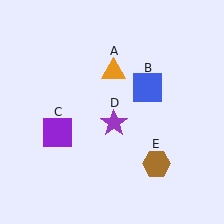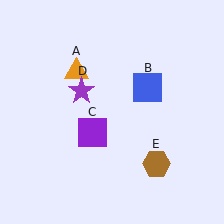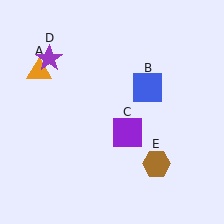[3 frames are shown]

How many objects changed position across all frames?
3 objects changed position: orange triangle (object A), purple square (object C), purple star (object D).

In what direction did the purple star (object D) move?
The purple star (object D) moved up and to the left.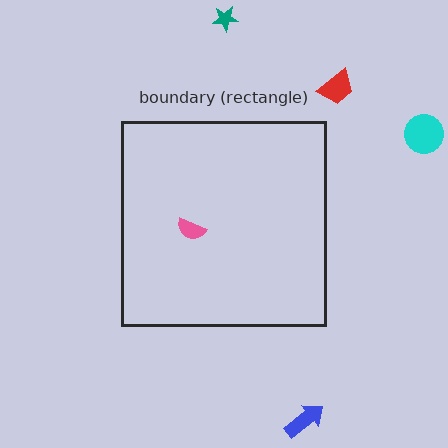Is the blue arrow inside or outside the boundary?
Outside.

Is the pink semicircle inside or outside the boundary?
Inside.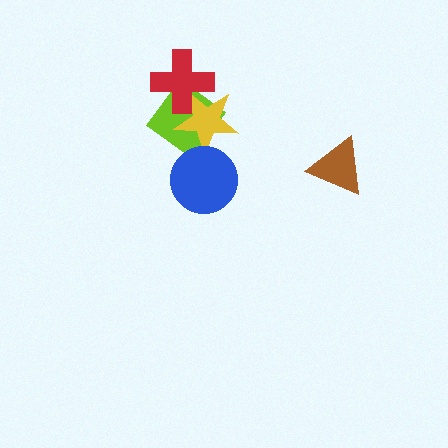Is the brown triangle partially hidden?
No, no other shape covers it.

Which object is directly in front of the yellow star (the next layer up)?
The red cross is directly in front of the yellow star.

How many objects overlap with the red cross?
2 objects overlap with the red cross.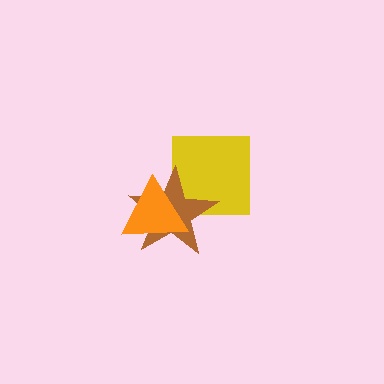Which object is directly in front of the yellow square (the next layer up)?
The brown star is directly in front of the yellow square.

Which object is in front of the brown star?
The orange triangle is in front of the brown star.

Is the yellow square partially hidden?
Yes, it is partially covered by another shape.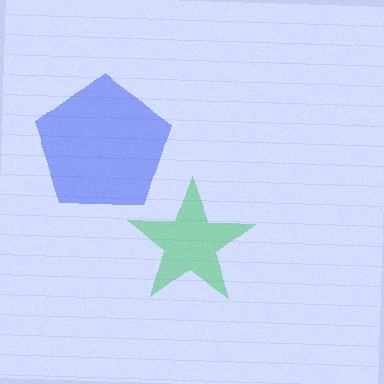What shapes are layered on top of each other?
The layered shapes are: a green star, a blue pentagon.